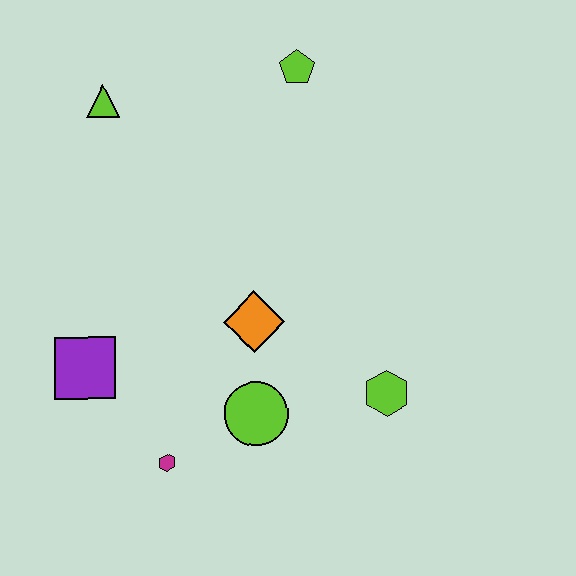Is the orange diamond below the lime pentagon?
Yes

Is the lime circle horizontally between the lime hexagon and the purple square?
Yes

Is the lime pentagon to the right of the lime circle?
Yes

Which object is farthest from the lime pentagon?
The magenta hexagon is farthest from the lime pentagon.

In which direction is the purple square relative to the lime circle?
The purple square is to the left of the lime circle.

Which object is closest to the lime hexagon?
The lime circle is closest to the lime hexagon.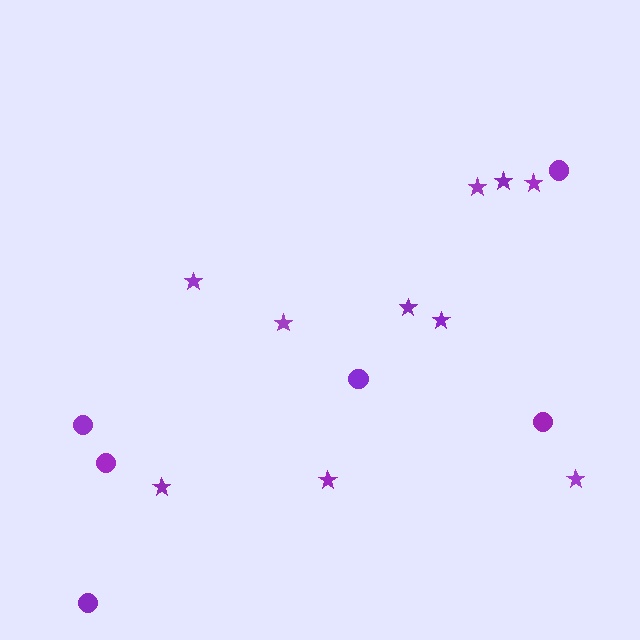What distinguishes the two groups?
There are 2 groups: one group of circles (6) and one group of stars (10).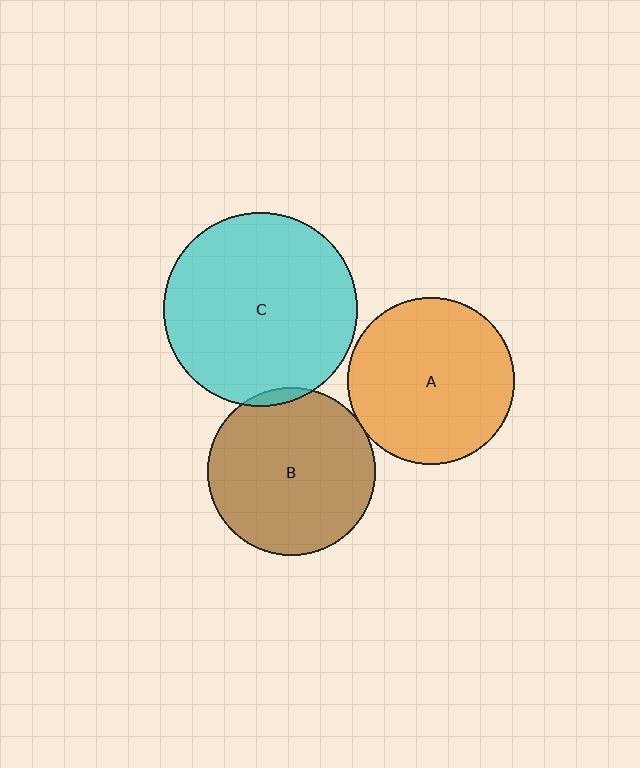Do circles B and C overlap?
Yes.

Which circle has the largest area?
Circle C (cyan).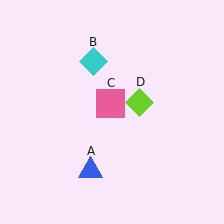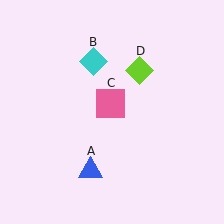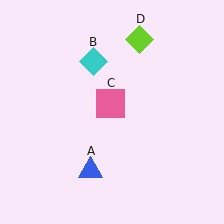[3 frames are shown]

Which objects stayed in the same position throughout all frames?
Blue triangle (object A) and cyan diamond (object B) and pink square (object C) remained stationary.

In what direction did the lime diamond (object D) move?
The lime diamond (object D) moved up.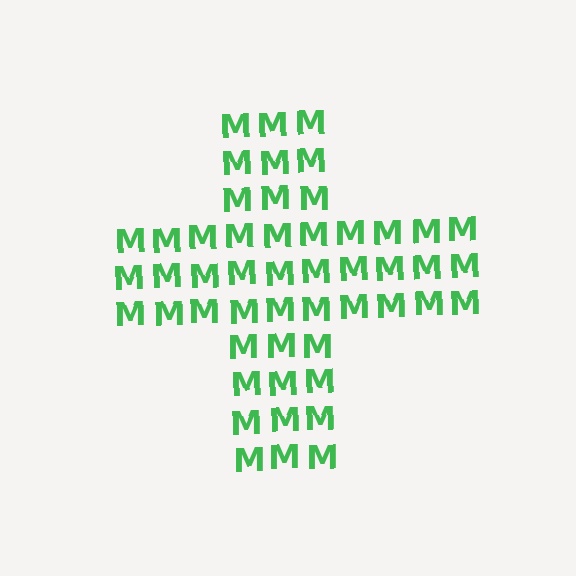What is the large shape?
The large shape is a cross.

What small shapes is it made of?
It is made of small letter M's.